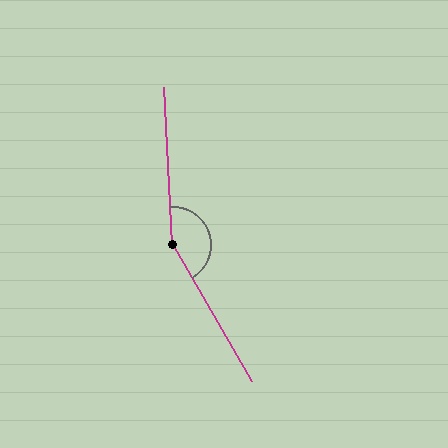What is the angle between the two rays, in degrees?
Approximately 153 degrees.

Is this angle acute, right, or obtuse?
It is obtuse.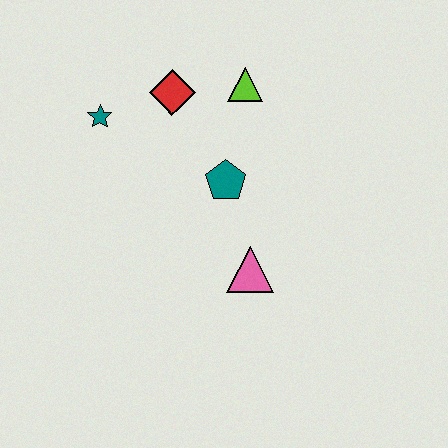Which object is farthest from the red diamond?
The pink triangle is farthest from the red diamond.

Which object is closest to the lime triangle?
The red diamond is closest to the lime triangle.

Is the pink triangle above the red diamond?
No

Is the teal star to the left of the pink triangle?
Yes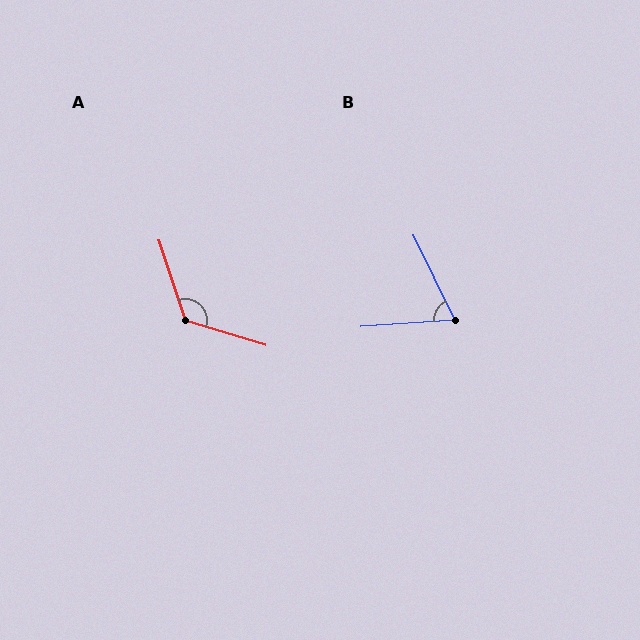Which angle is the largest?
A, at approximately 125 degrees.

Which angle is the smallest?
B, at approximately 68 degrees.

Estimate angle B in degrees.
Approximately 68 degrees.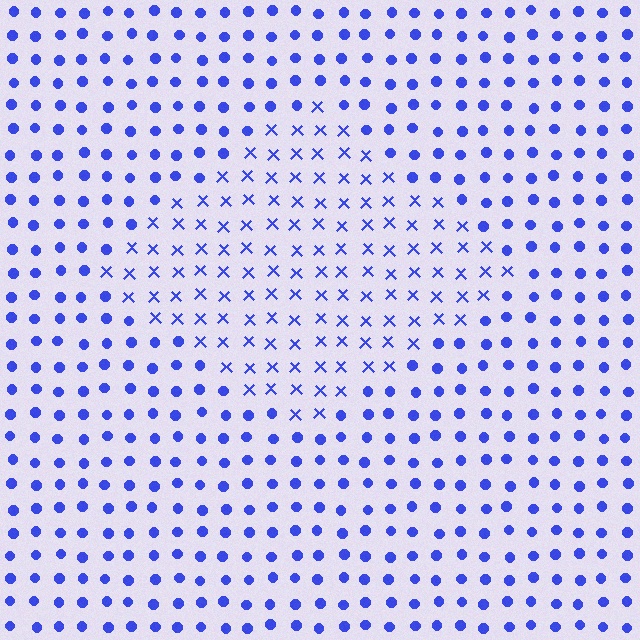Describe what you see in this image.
The image is filled with small blue elements arranged in a uniform grid. A diamond-shaped region contains X marks, while the surrounding area contains circles. The boundary is defined purely by the change in element shape.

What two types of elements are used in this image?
The image uses X marks inside the diamond region and circles outside it.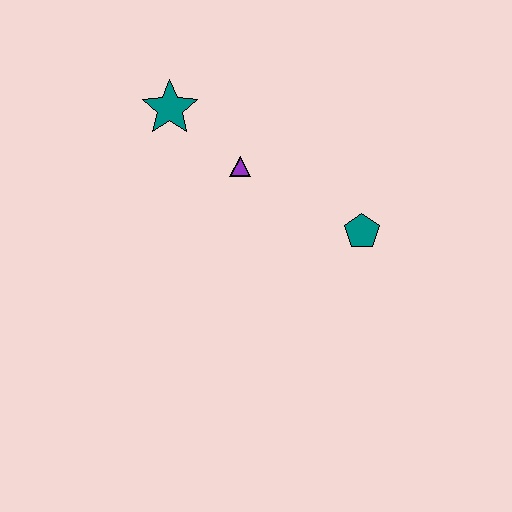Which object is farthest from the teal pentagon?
The teal star is farthest from the teal pentagon.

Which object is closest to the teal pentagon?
The purple triangle is closest to the teal pentagon.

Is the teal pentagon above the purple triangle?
No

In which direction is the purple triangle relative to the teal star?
The purple triangle is to the right of the teal star.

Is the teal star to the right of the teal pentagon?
No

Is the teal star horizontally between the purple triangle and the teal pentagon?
No